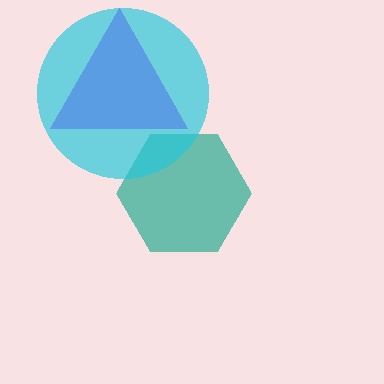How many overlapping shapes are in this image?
There are 3 overlapping shapes in the image.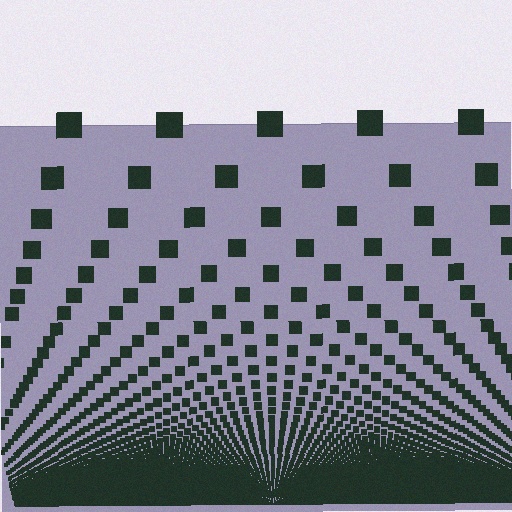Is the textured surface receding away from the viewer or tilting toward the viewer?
The surface appears to tilt toward the viewer. Texture elements get larger and sparser toward the top.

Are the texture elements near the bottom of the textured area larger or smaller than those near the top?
Smaller. The gradient is inverted — elements near the bottom are smaller and denser.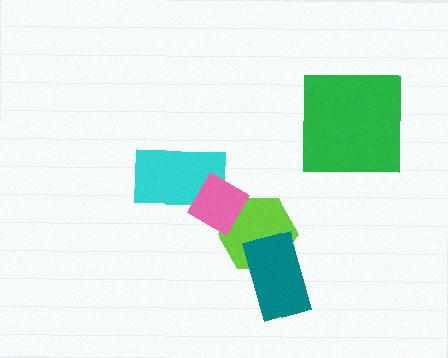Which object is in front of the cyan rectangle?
The pink diamond is in front of the cyan rectangle.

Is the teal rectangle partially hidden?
No, no other shape covers it.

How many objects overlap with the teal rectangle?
1 object overlaps with the teal rectangle.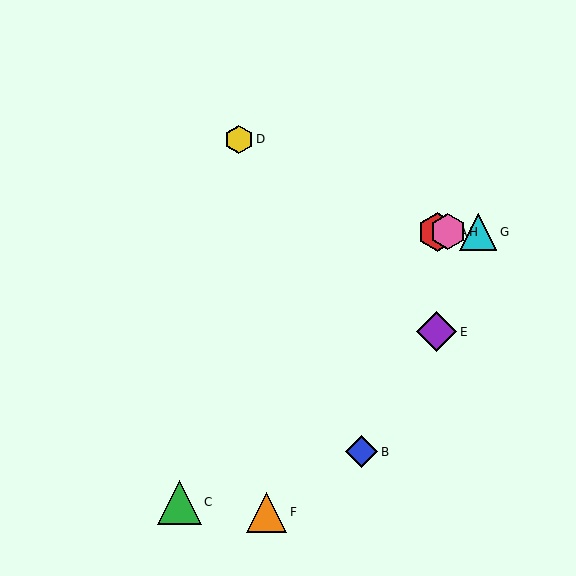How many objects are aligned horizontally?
3 objects (A, G, H) are aligned horizontally.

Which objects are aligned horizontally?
Objects A, G, H are aligned horizontally.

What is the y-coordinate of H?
Object H is at y≈232.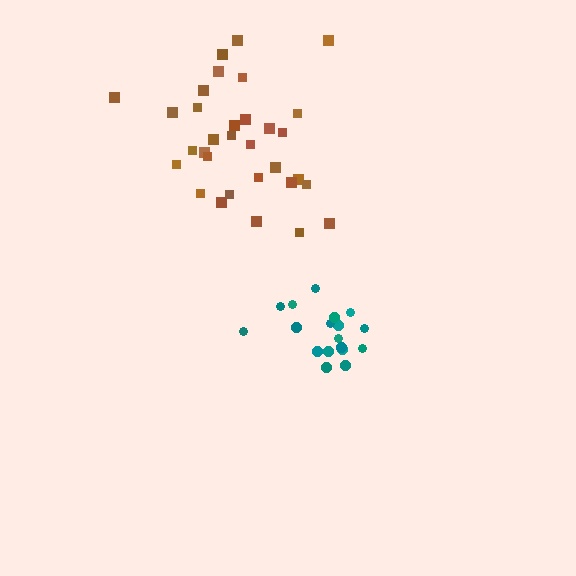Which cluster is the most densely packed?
Teal.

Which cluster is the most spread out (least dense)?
Brown.